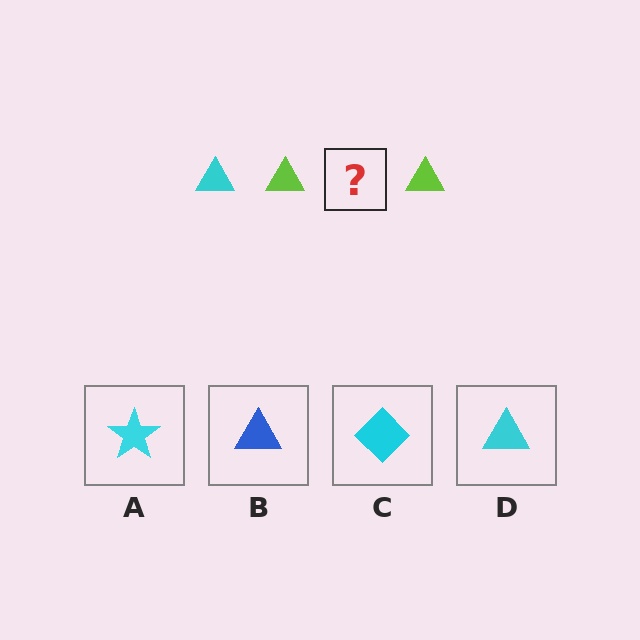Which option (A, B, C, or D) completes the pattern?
D.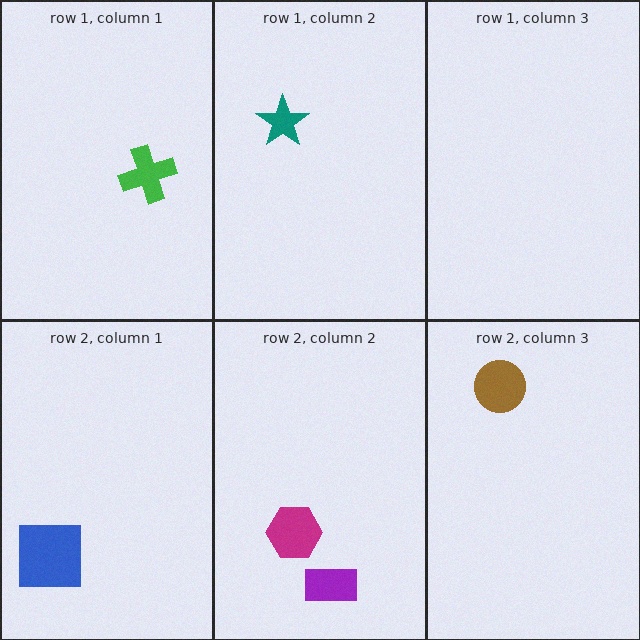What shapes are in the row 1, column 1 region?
The green cross.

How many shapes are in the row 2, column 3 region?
1.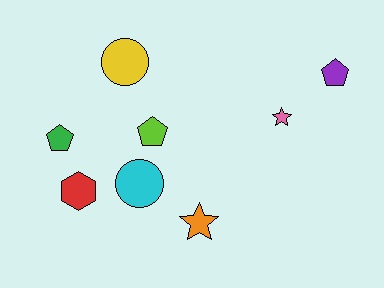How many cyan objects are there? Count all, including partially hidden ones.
There is 1 cyan object.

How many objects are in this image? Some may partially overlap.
There are 8 objects.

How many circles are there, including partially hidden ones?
There are 2 circles.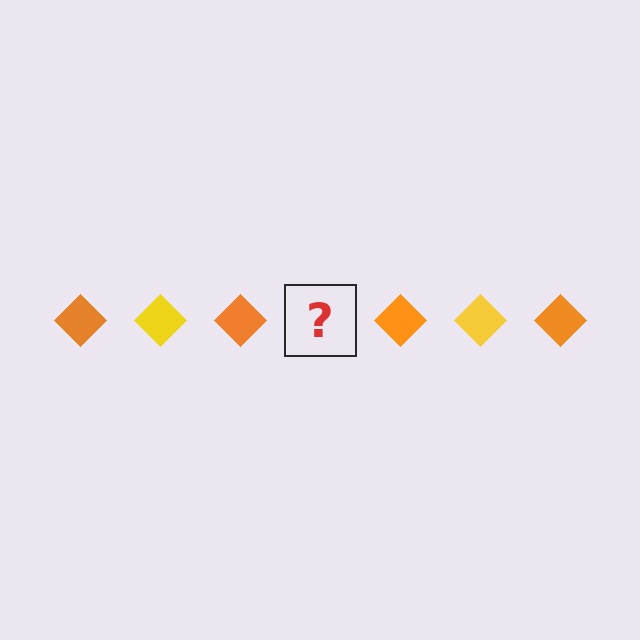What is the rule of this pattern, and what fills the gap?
The rule is that the pattern cycles through orange, yellow diamonds. The gap should be filled with a yellow diamond.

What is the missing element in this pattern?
The missing element is a yellow diamond.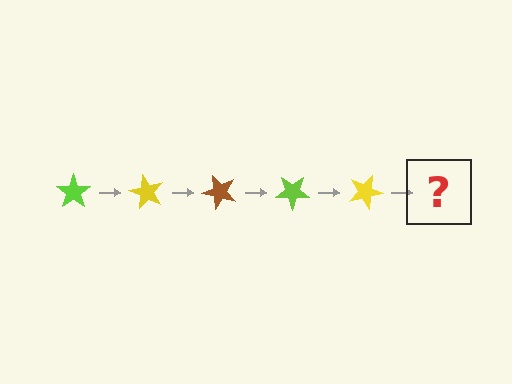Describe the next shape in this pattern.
It should be a brown star, rotated 300 degrees from the start.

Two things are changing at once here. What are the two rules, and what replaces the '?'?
The two rules are that it rotates 60 degrees each step and the color cycles through lime, yellow, and brown. The '?' should be a brown star, rotated 300 degrees from the start.